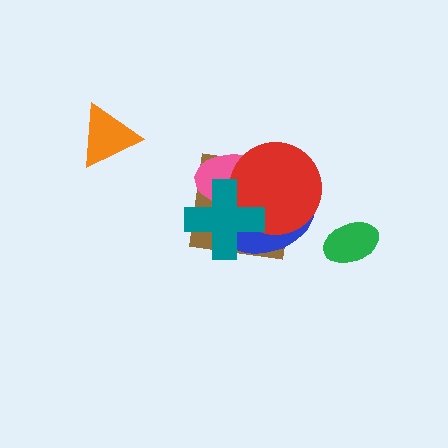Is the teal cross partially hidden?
No, no other shape covers it.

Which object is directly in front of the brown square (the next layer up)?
The pink ellipse is directly in front of the brown square.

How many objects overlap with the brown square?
4 objects overlap with the brown square.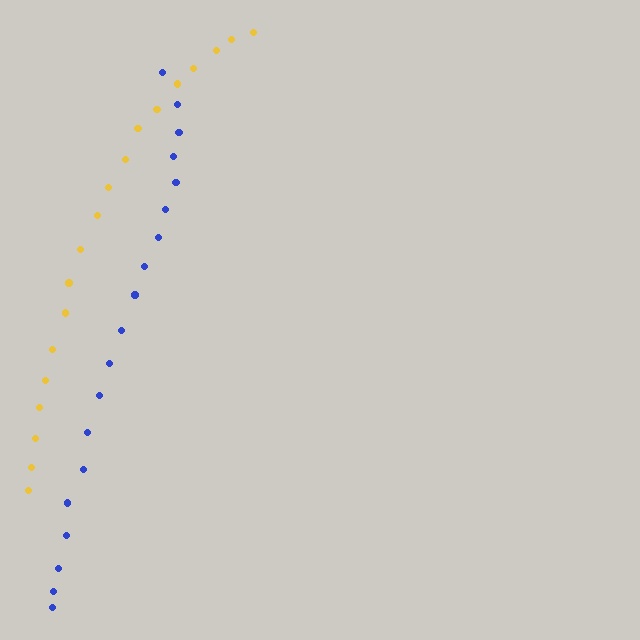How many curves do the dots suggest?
There are 2 distinct paths.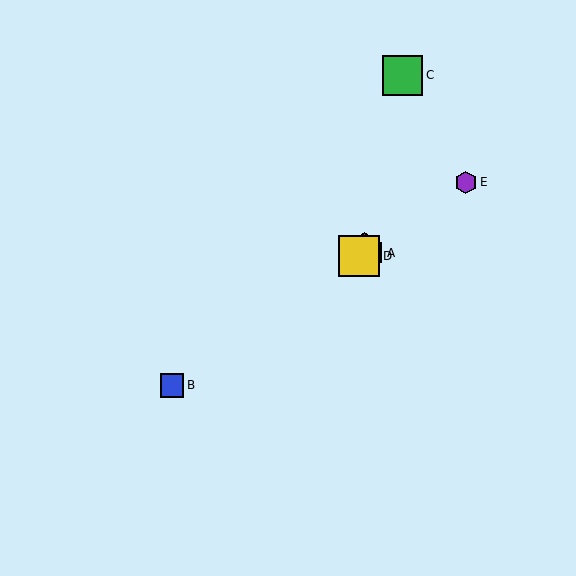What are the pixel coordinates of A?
Object A is at (365, 253).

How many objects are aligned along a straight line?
4 objects (A, B, D, E) are aligned along a straight line.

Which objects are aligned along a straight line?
Objects A, B, D, E are aligned along a straight line.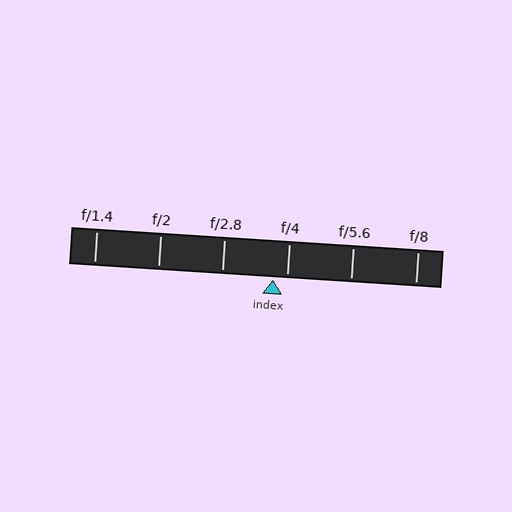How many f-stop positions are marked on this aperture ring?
There are 6 f-stop positions marked.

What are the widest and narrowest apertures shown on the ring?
The widest aperture shown is f/1.4 and the narrowest is f/8.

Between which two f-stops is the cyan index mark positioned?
The index mark is between f/2.8 and f/4.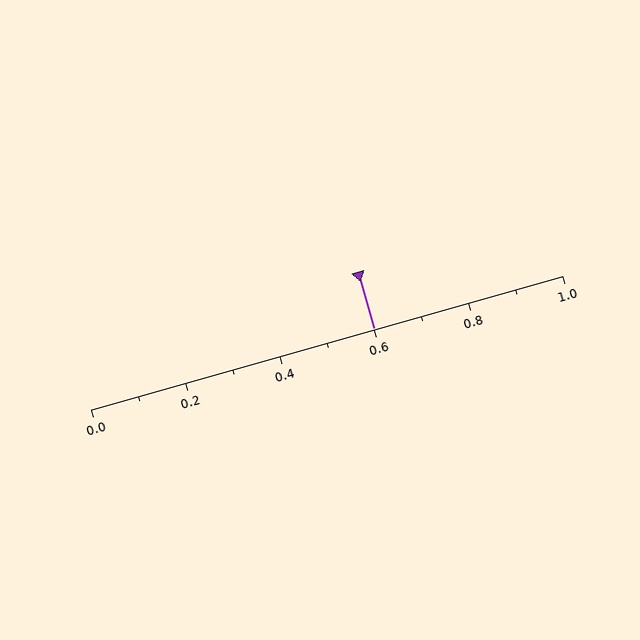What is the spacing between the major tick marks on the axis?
The major ticks are spaced 0.2 apart.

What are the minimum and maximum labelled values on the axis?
The axis runs from 0.0 to 1.0.